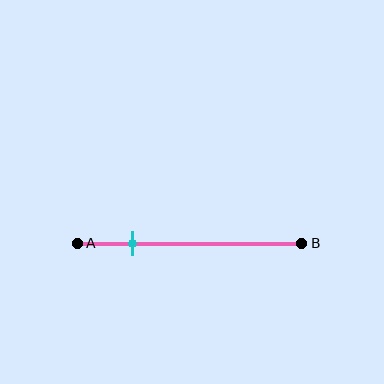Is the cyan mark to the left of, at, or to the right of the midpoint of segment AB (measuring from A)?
The cyan mark is to the left of the midpoint of segment AB.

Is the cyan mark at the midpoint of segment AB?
No, the mark is at about 25% from A, not at the 50% midpoint.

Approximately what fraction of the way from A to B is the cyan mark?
The cyan mark is approximately 25% of the way from A to B.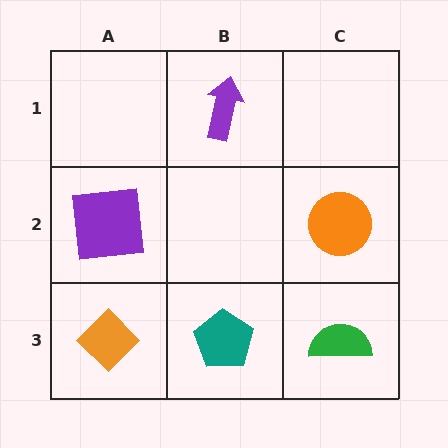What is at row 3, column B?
A teal pentagon.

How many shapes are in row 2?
2 shapes.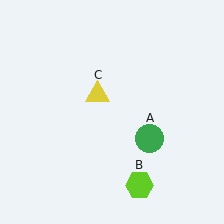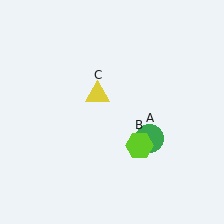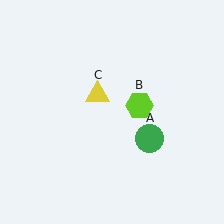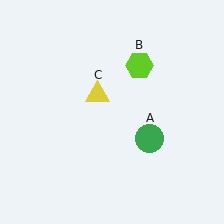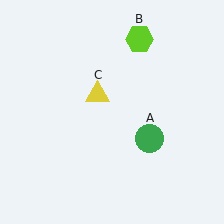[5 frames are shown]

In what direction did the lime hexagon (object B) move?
The lime hexagon (object B) moved up.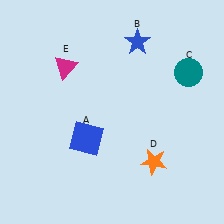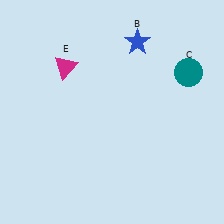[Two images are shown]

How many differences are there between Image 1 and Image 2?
There are 2 differences between the two images.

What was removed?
The orange star (D), the blue square (A) were removed in Image 2.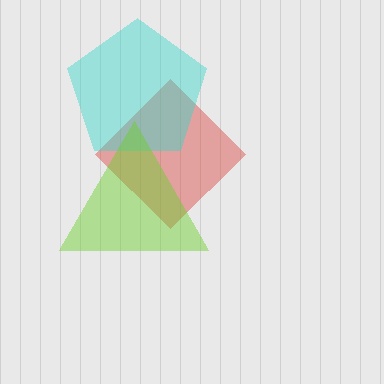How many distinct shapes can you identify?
There are 3 distinct shapes: a red diamond, a cyan pentagon, a lime triangle.